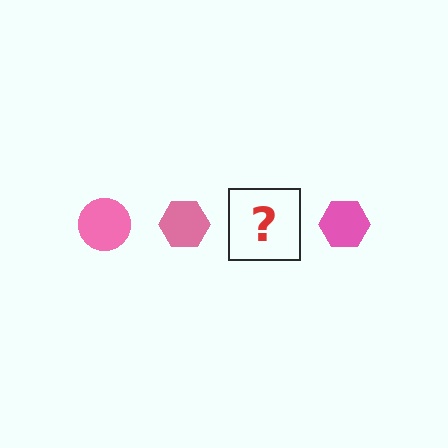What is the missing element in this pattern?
The missing element is a pink circle.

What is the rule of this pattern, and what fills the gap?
The rule is that the pattern cycles through circle, hexagon shapes in pink. The gap should be filled with a pink circle.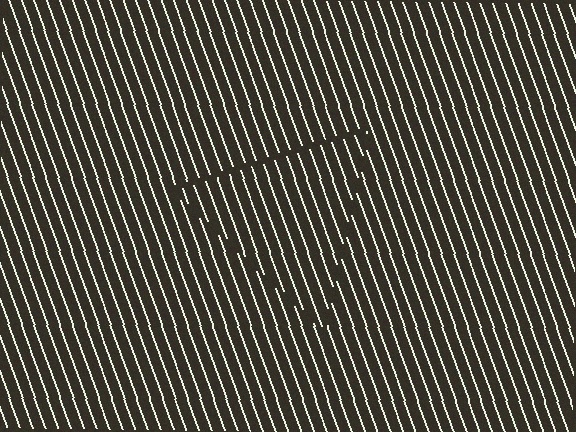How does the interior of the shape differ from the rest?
The interior of the shape contains the same grating, shifted by half a period — the contour is defined by the phase discontinuity where line-ends from the inner and outer gratings abut.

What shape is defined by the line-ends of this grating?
An illusory triangle. The interior of the shape contains the same grating, shifted by half a period — the contour is defined by the phase discontinuity where line-ends from the inner and outer gratings abut.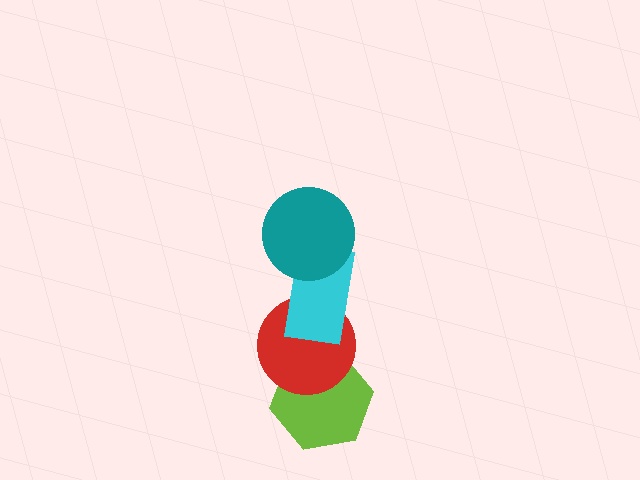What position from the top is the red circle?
The red circle is 3rd from the top.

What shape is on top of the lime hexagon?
The red circle is on top of the lime hexagon.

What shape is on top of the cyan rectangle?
The teal circle is on top of the cyan rectangle.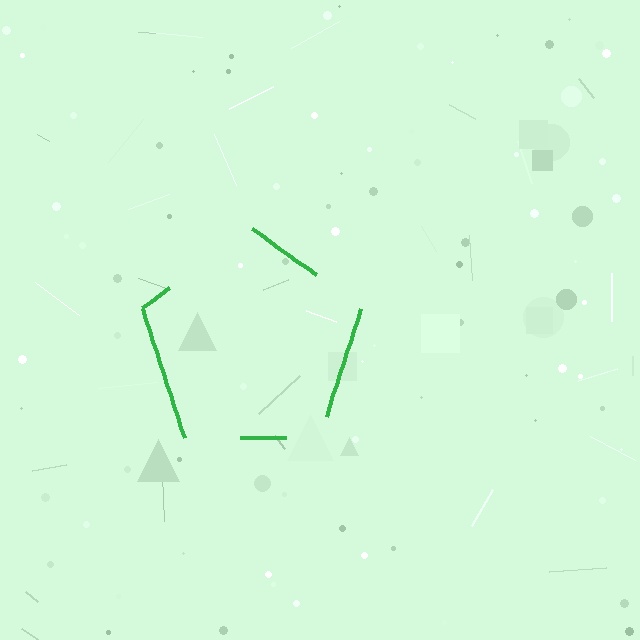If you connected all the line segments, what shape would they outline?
They would outline a pentagon.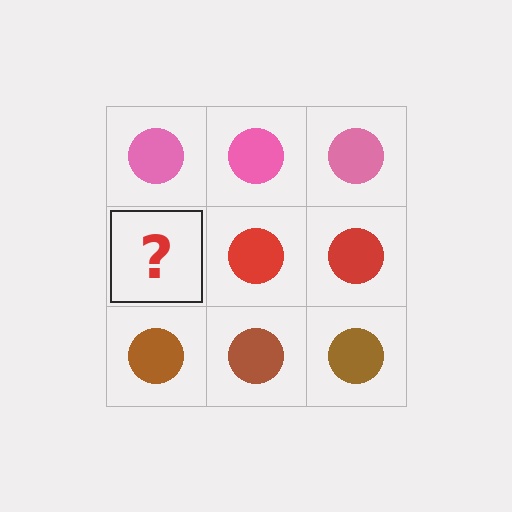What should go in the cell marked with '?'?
The missing cell should contain a red circle.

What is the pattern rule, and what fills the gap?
The rule is that each row has a consistent color. The gap should be filled with a red circle.